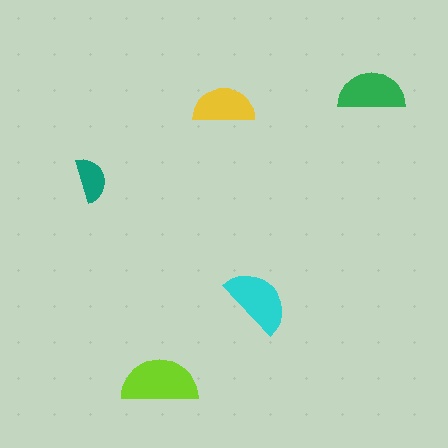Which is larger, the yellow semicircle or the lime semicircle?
The lime one.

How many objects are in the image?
There are 5 objects in the image.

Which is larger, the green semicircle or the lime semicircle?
The lime one.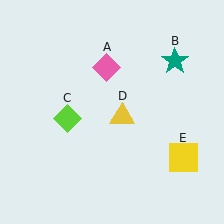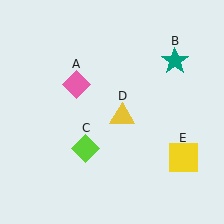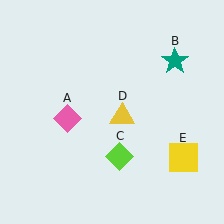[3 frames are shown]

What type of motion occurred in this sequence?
The pink diamond (object A), lime diamond (object C) rotated counterclockwise around the center of the scene.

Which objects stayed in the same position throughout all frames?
Teal star (object B) and yellow triangle (object D) and yellow square (object E) remained stationary.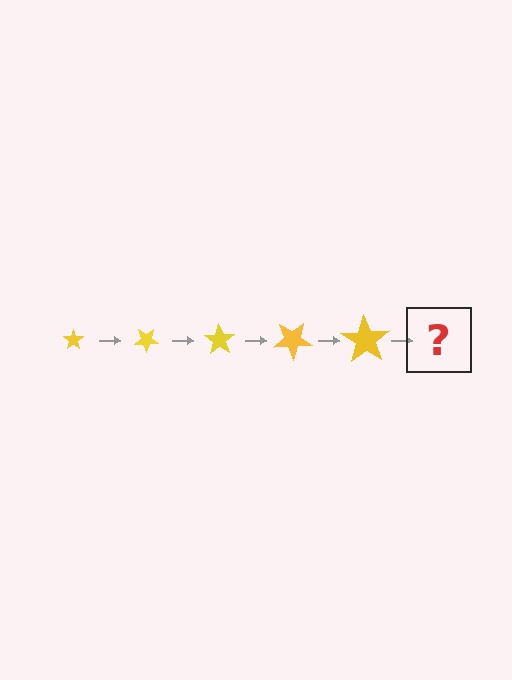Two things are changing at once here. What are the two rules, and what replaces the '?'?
The two rules are that the star grows larger each step and it rotates 35 degrees each step. The '?' should be a star, larger than the previous one and rotated 175 degrees from the start.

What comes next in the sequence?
The next element should be a star, larger than the previous one and rotated 175 degrees from the start.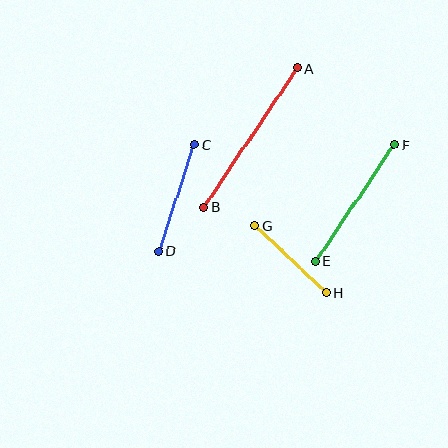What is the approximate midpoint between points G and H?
The midpoint is at approximately (290, 259) pixels.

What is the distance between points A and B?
The distance is approximately 167 pixels.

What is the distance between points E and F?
The distance is approximately 140 pixels.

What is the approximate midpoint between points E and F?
The midpoint is at approximately (355, 203) pixels.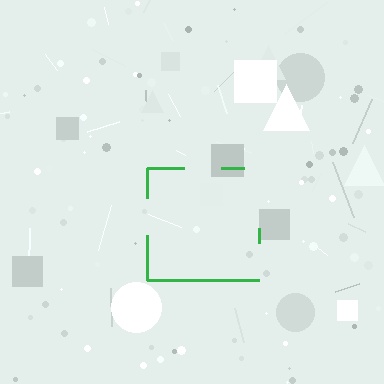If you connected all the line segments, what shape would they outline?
They would outline a square.